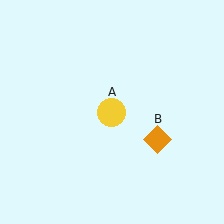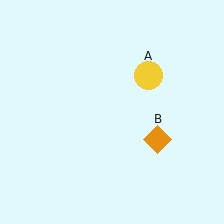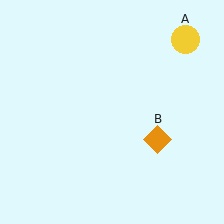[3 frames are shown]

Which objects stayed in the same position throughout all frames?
Orange diamond (object B) remained stationary.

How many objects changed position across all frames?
1 object changed position: yellow circle (object A).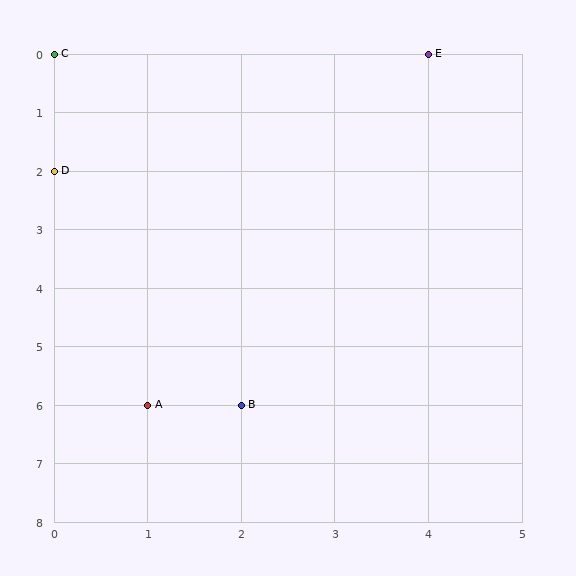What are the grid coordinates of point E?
Point E is at grid coordinates (4, 0).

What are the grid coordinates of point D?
Point D is at grid coordinates (0, 2).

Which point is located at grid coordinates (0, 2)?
Point D is at (0, 2).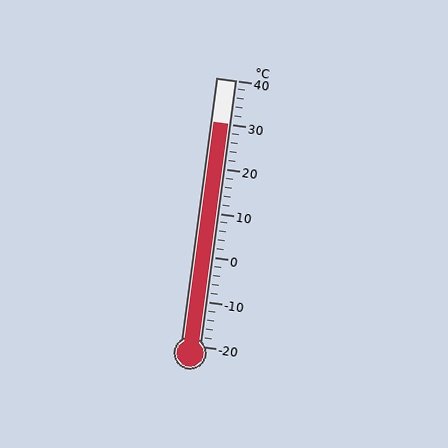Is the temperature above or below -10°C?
The temperature is above -10°C.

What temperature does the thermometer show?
The thermometer shows approximately 30°C.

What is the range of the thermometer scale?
The thermometer scale ranges from -20°C to 40°C.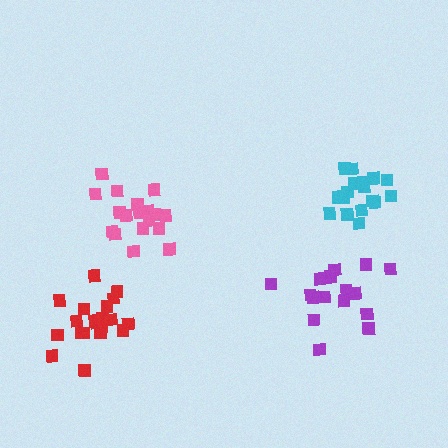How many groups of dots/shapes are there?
There are 4 groups.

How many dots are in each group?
Group 1: 18 dots, Group 2: 17 dots, Group 3: 17 dots, Group 4: 21 dots (73 total).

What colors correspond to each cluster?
The clusters are colored: pink, cyan, purple, red.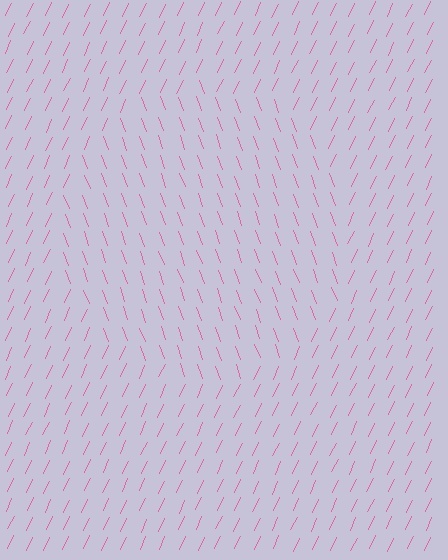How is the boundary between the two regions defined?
The boundary is defined purely by a change in line orientation (approximately 45 degrees difference). All lines are the same color and thickness.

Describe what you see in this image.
The image is filled with small pink line segments. A circle region in the image has lines oriented differently from the surrounding lines, creating a visible texture boundary.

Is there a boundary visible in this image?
Yes, there is a texture boundary formed by a change in line orientation.